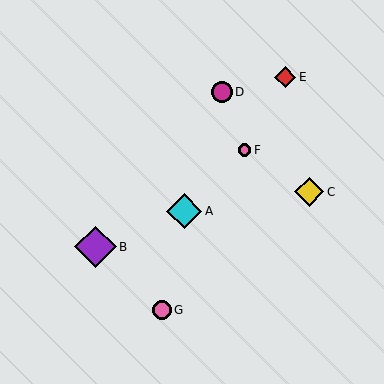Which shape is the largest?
The purple diamond (labeled B) is the largest.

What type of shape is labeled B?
Shape B is a purple diamond.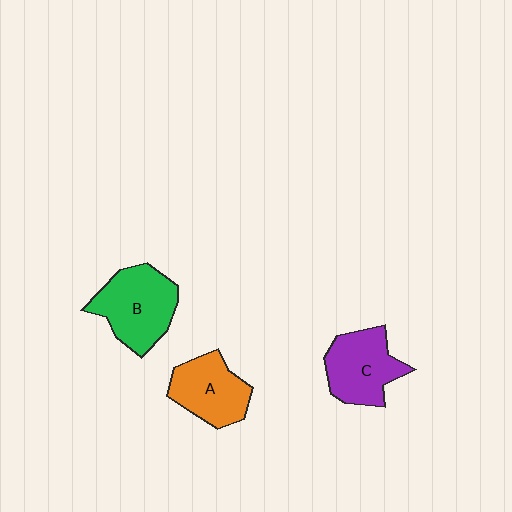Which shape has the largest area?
Shape B (green).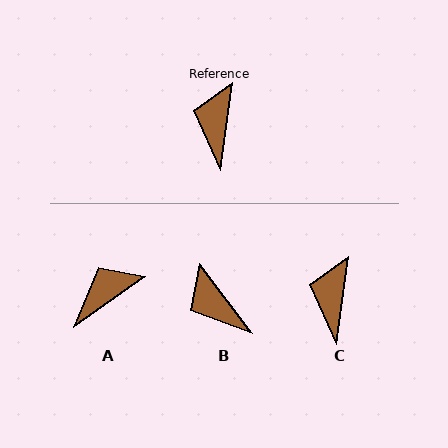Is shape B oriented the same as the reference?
No, it is off by about 45 degrees.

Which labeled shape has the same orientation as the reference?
C.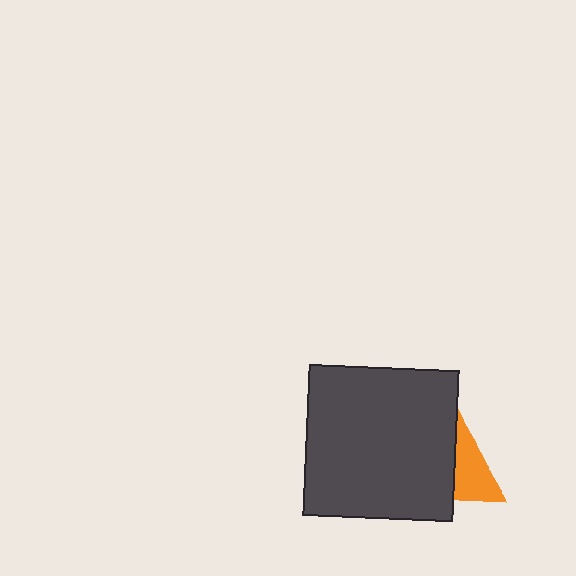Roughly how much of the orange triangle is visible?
A small part of it is visible (roughly 42%).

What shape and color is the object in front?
The object in front is a dark gray square.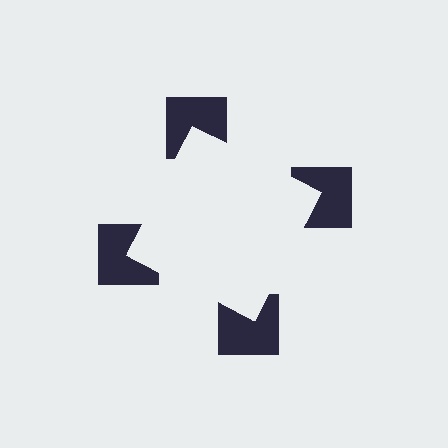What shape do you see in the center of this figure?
An illusory square — its edges are inferred from the aligned wedge cuts in the notched squares, not physically drawn.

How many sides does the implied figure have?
4 sides.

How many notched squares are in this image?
There are 4 — one at each vertex of the illusory square.